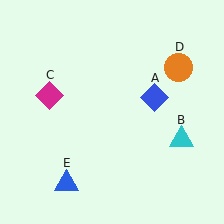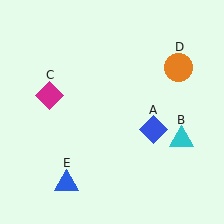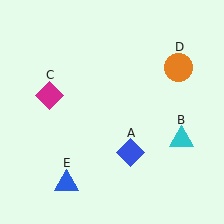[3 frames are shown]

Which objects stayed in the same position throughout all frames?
Cyan triangle (object B) and magenta diamond (object C) and orange circle (object D) and blue triangle (object E) remained stationary.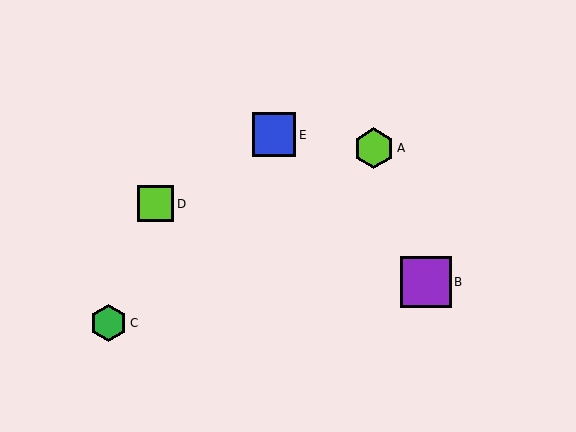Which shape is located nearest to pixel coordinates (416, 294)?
The purple square (labeled B) at (426, 282) is nearest to that location.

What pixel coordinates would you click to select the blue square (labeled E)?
Click at (274, 135) to select the blue square E.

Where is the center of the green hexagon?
The center of the green hexagon is at (109, 323).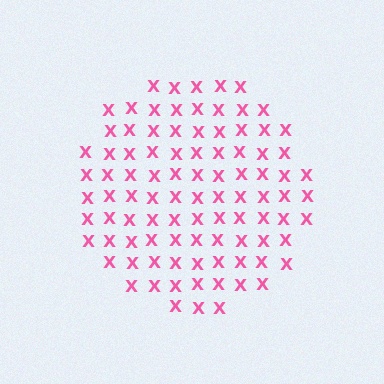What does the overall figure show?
The overall figure shows a circle.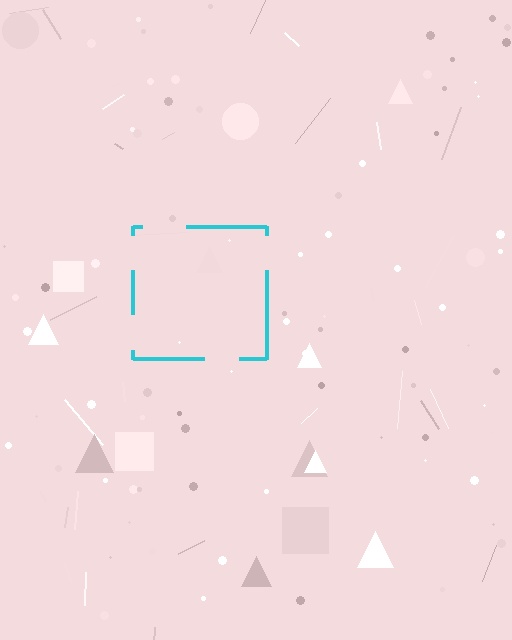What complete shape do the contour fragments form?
The contour fragments form a square.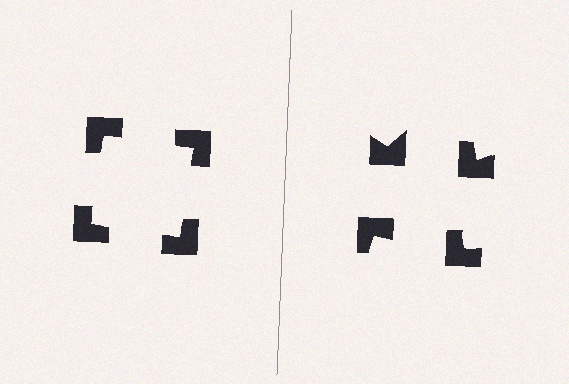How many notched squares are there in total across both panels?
8 — 4 on each side.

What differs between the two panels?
The notched squares are positioned identically on both sides; only the wedge orientations differ. On the left they align to a square; on the right they are misaligned.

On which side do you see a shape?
An illusory square appears on the left side. On the right side the wedge cuts are rotated, so no coherent shape forms.